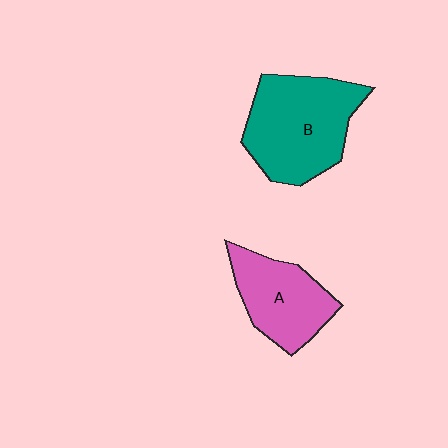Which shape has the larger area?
Shape B (teal).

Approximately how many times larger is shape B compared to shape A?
Approximately 1.4 times.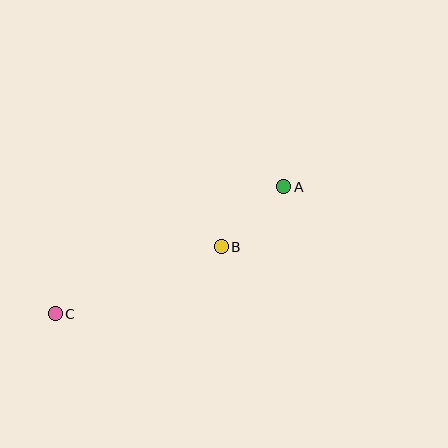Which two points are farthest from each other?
Points A and C are farthest from each other.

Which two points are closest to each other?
Points A and B are closest to each other.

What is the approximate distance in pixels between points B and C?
The distance between B and C is approximately 179 pixels.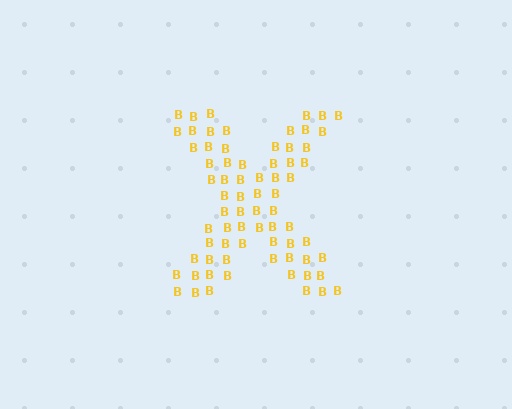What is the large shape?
The large shape is the letter X.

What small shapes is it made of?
It is made of small letter B's.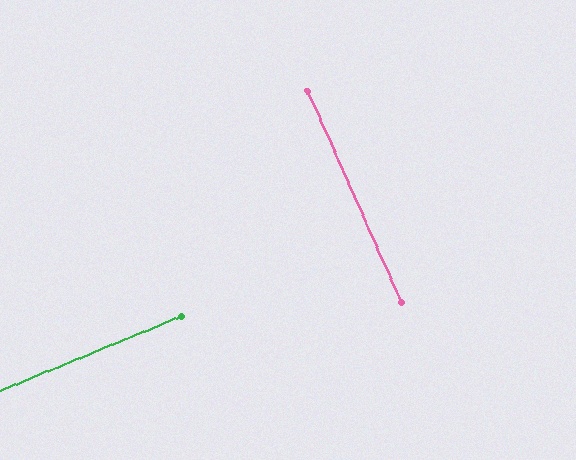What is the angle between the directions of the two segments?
Approximately 88 degrees.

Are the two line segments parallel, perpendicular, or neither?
Perpendicular — they meet at approximately 88°.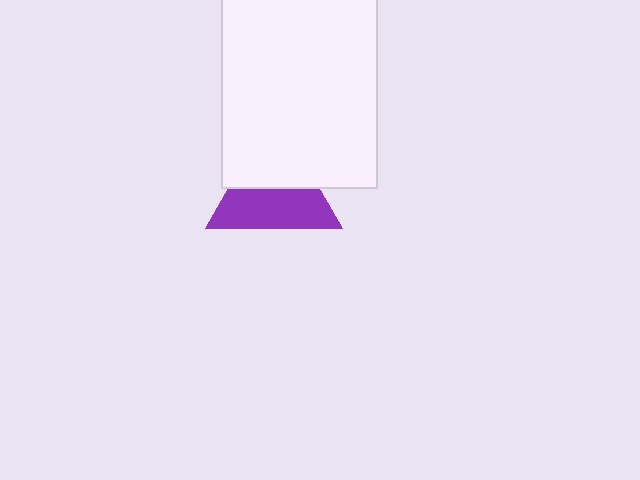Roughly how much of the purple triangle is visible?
About half of it is visible (roughly 55%).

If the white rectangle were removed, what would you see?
You would see the complete purple triangle.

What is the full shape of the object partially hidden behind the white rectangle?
The partially hidden object is a purple triangle.